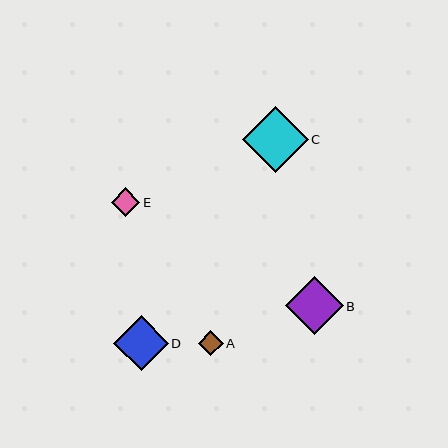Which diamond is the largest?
Diamond C is the largest with a size of approximately 66 pixels.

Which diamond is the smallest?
Diamond A is the smallest with a size of approximately 25 pixels.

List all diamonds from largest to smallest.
From largest to smallest: C, B, D, E, A.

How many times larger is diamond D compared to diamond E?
Diamond D is approximately 1.9 times the size of diamond E.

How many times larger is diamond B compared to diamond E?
Diamond B is approximately 2.0 times the size of diamond E.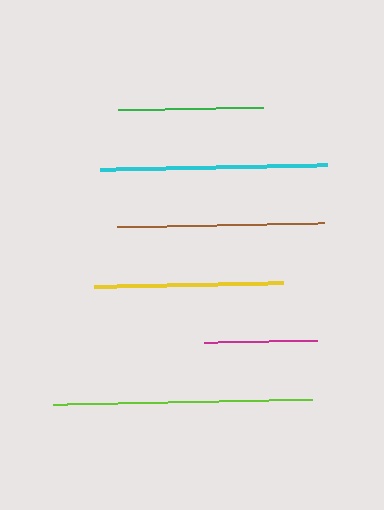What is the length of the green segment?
The green segment is approximately 145 pixels long.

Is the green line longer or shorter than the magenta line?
The green line is longer than the magenta line.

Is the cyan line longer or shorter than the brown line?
The cyan line is longer than the brown line.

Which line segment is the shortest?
The magenta line is the shortest at approximately 113 pixels.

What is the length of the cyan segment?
The cyan segment is approximately 227 pixels long.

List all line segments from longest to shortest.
From longest to shortest: lime, cyan, brown, yellow, green, magenta.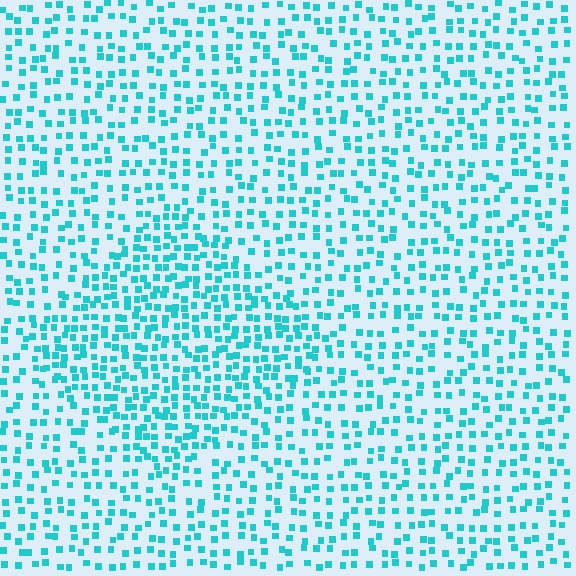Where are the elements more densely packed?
The elements are more densely packed inside the diamond boundary.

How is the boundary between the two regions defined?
The boundary is defined by a change in element density (approximately 1.7x ratio). All elements are the same color, size, and shape.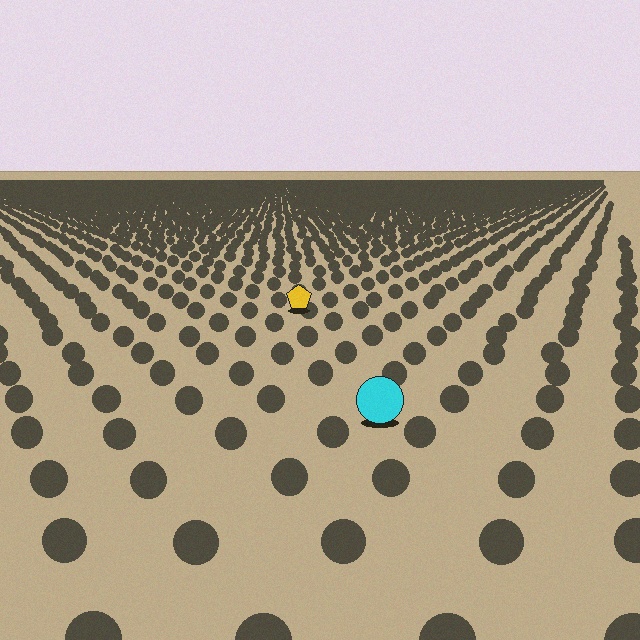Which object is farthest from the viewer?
The yellow pentagon is farthest from the viewer. It appears smaller and the ground texture around it is denser.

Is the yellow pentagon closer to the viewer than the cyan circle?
No. The cyan circle is closer — you can tell from the texture gradient: the ground texture is coarser near it.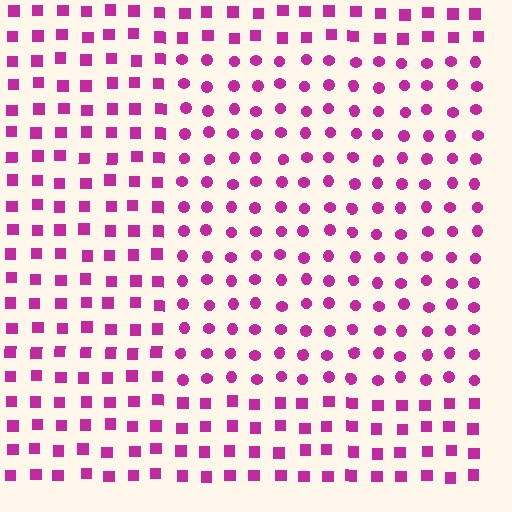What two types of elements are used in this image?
The image uses circles inside the rectangle region and squares outside it.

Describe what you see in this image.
The image is filled with small magenta elements arranged in a uniform grid. A rectangle-shaped region contains circles, while the surrounding area contains squares. The boundary is defined purely by the change in element shape.